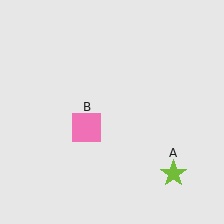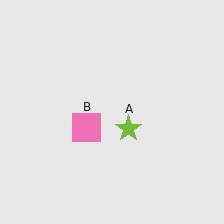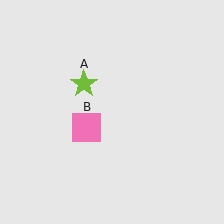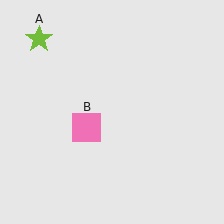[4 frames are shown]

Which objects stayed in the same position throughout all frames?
Pink square (object B) remained stationary.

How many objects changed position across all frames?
1 object changed position: lime star (object A).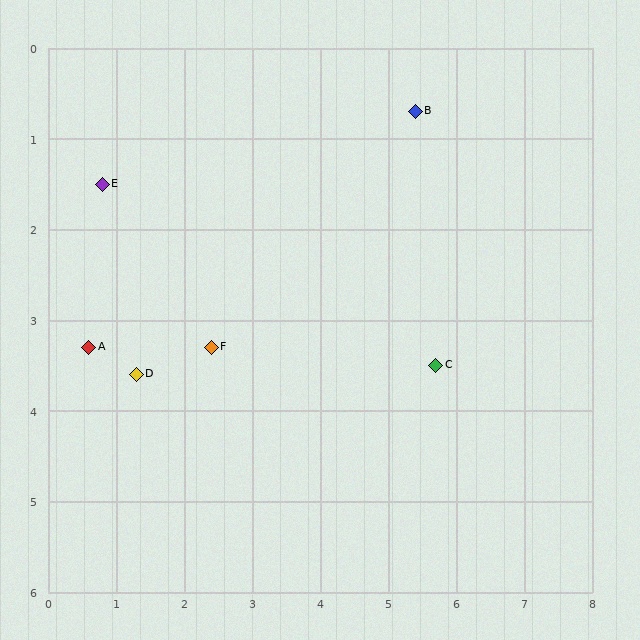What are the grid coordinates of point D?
Point D is at approximately (1.3, 3.6).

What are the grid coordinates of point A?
Point A is at approximately (0.6, 3.3).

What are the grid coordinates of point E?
Point E is at approximately (0.8, 1.5).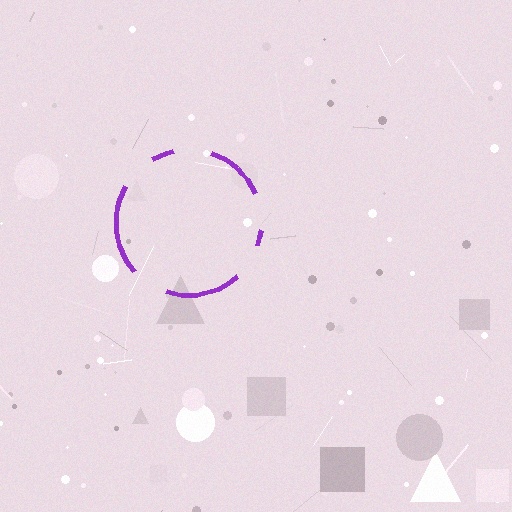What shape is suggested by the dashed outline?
The dashed outline suggests a circle.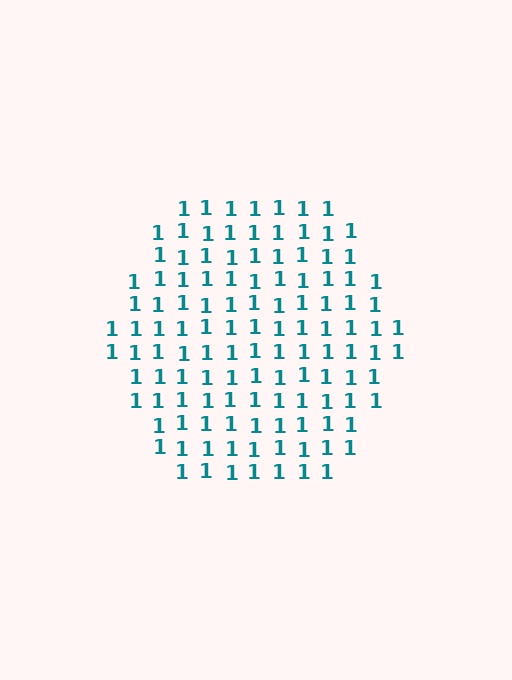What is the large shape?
The large shape is a hexagon.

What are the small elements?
The small elements are digit 1's.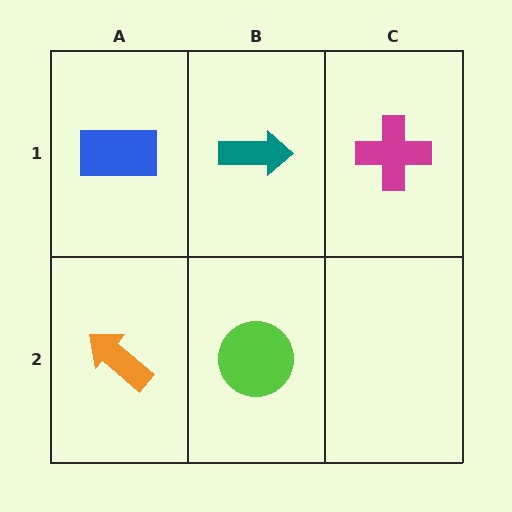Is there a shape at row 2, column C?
No, that cell is empty.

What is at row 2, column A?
An orange arrow.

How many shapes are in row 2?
2 shapes.